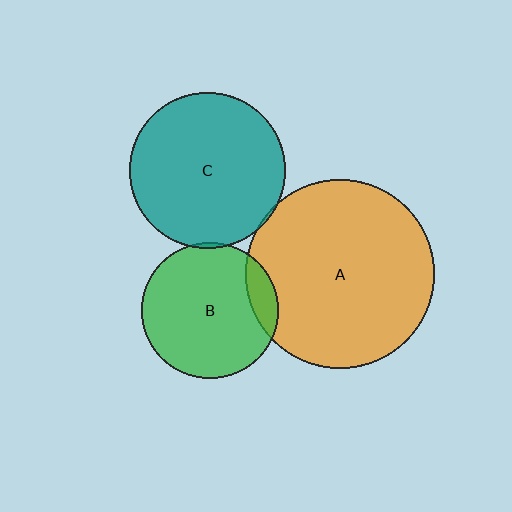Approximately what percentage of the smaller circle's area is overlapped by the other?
Approximately 5%.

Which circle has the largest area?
Circle A (orange).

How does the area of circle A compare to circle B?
Approximately 1.9 times.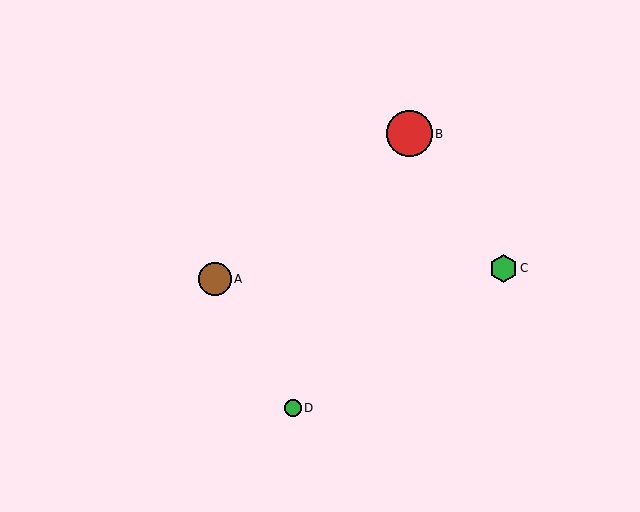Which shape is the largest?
The red circle (labeled B) is the largest.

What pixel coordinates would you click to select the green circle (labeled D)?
Click at (293, 408) to select the green circle D.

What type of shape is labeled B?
Shape B is a red circle.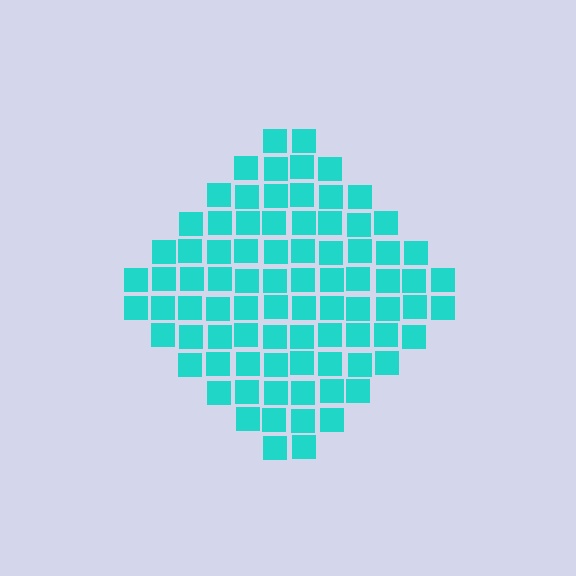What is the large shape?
The large shape is a diamond.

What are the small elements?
The small elements are squares.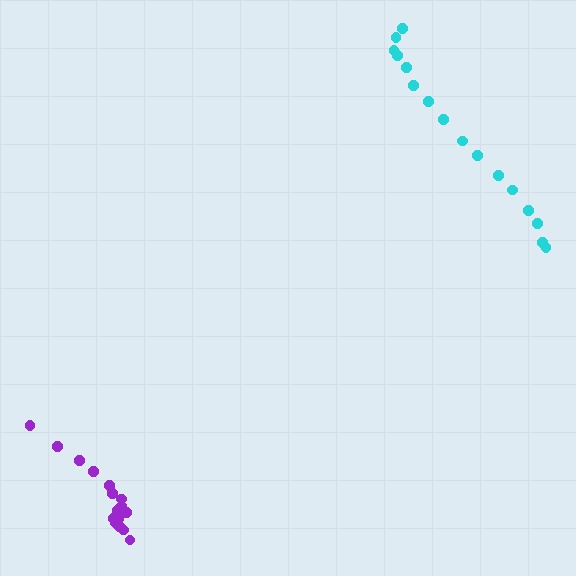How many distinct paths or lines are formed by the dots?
There are 2 distinct paths.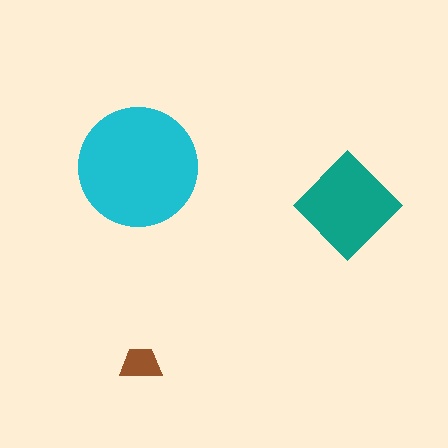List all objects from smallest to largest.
The brown trapezoid, the teal diamond, the cyan circle.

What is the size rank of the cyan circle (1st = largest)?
1st.